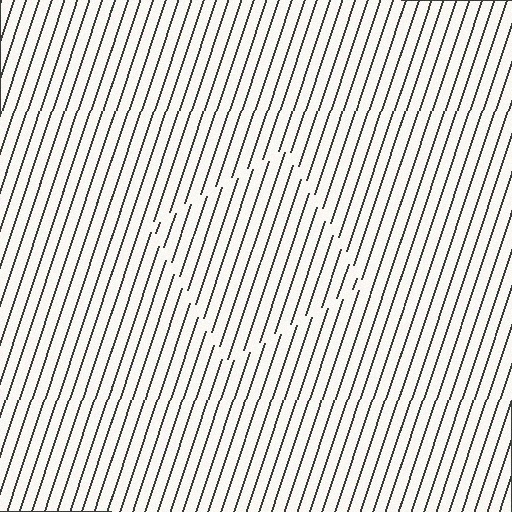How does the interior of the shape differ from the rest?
The interior of the shape contains the same grating, shifted by half a period — the contour is defined by the phase discontinuity where line-ends from the inner and outer gratings abut.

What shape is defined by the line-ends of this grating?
An illusory square. The interior of the shape contains the same grating, shifted by half a period — the contour is defined by the phase discontinuity where line-ends from the inner and outer gratings abut.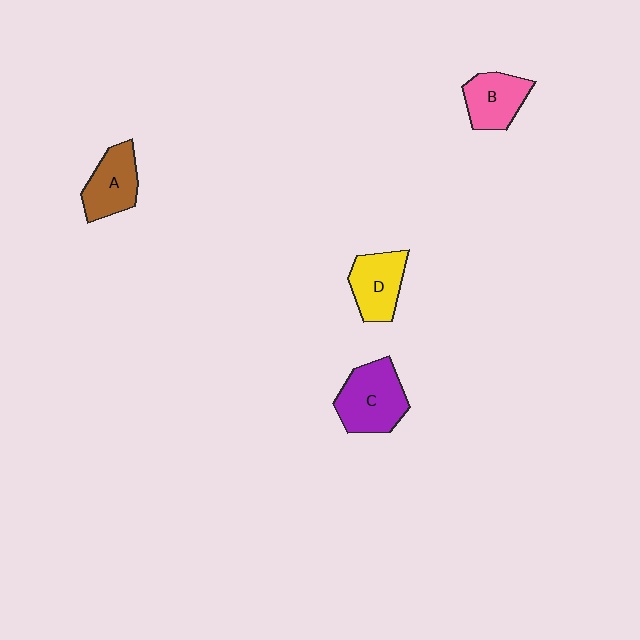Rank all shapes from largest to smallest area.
From largest to smallest: C (purple), A (brown), D (yellow), B (pink).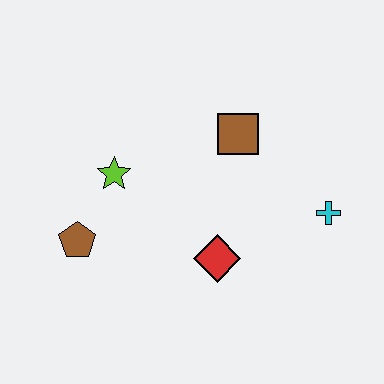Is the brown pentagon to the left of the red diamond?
Yes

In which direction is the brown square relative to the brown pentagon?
The brown square is to the right of the brown pentagon.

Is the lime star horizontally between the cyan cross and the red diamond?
No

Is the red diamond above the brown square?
No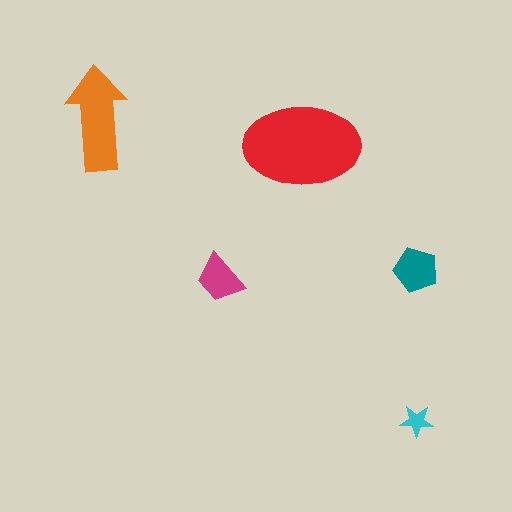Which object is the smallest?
The cyan star.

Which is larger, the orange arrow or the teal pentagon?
The orange arrow.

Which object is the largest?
The red ellipse.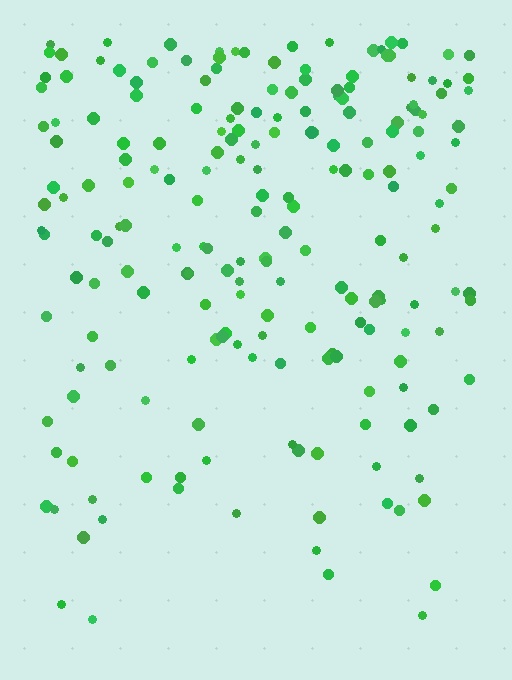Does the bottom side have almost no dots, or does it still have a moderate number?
Still a moderate number, just noticeably fewer than the top.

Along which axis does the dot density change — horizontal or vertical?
Vertical.